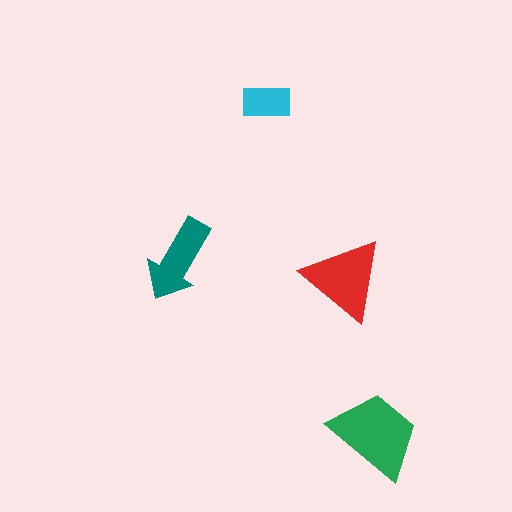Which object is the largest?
The green trapezoid.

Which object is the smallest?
The cyan rectangle.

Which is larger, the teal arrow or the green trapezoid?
The green trapezoid.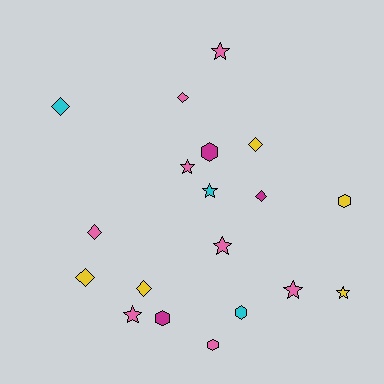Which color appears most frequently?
Pink, with 8 objects.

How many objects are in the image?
There are 19 objects.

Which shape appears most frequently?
Diamond, with 7 objects.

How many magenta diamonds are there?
There is 1 magenta diamond.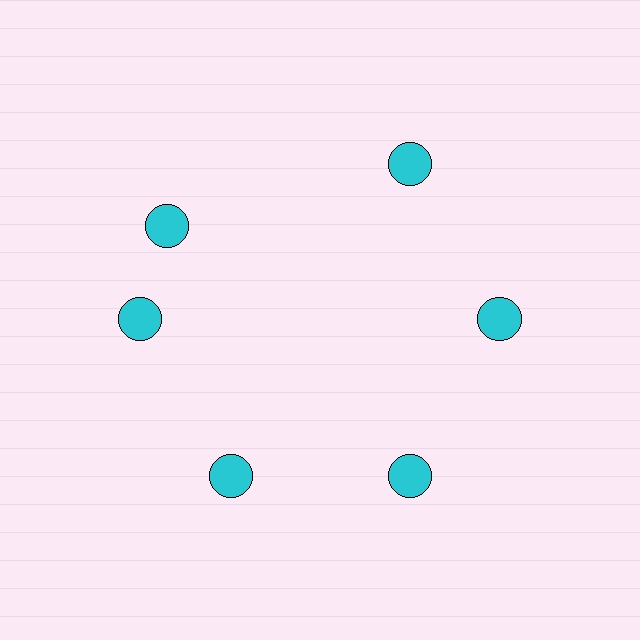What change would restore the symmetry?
The symmetry would be restored by rotating it back into even spacing with its neighbors so that all 6 circles sit at equal angles and equal distance from the center.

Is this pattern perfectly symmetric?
No. The 6 cyan circles are arranged in a ring, but one element near the 11 o'clock position is rotated out of alignment along the ring, breaking the 6-fold rotational symmetry.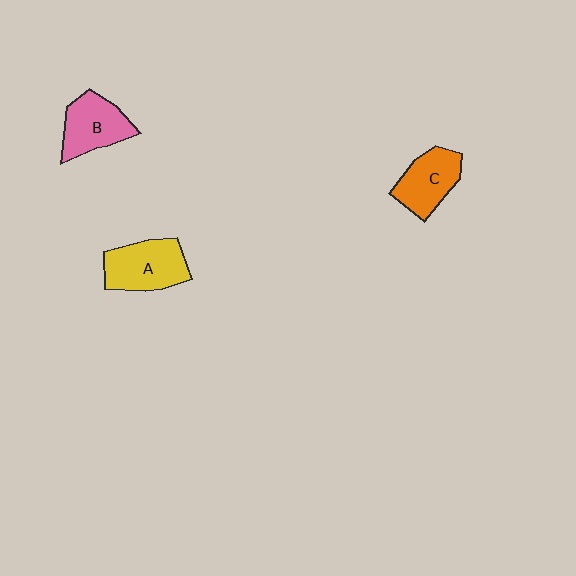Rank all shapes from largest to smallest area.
From largest to smallest: A (yellow), B (pink), C (orange).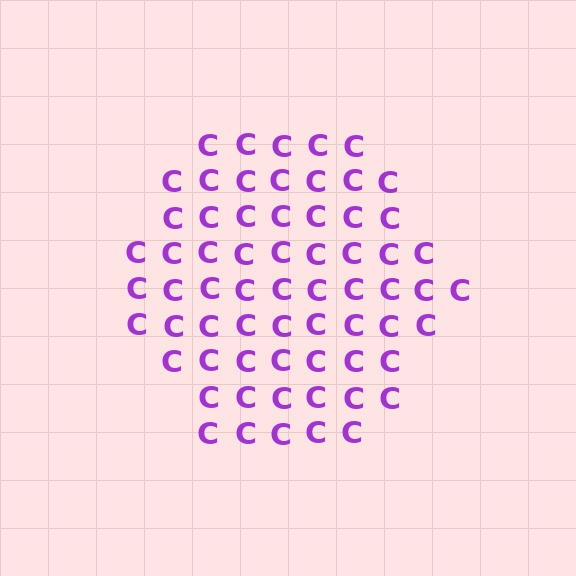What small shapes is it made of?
It is made of small letter C's.